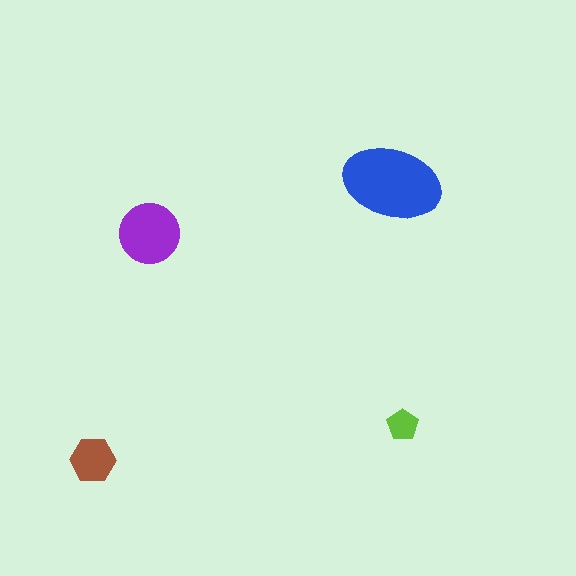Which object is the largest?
The blue ellipse.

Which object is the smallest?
The lime pentagon.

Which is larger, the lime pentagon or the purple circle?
The purple circle.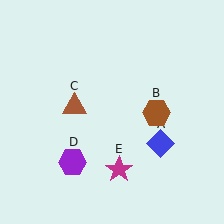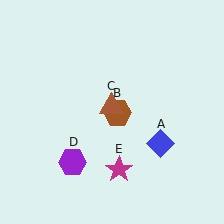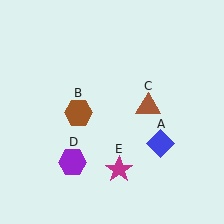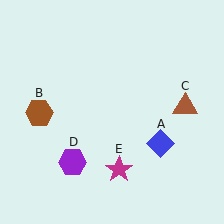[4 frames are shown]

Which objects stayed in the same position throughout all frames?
Blue diamond (object A) and purple hexagon (object D) and magenta star (object E) remained stationary.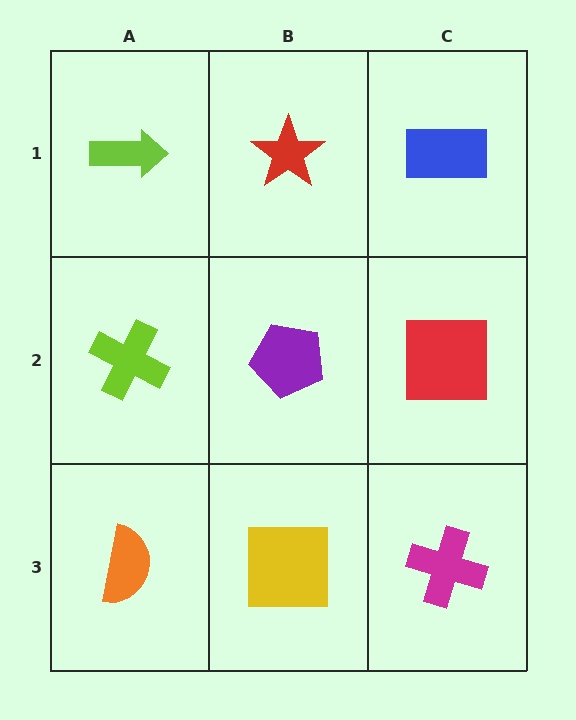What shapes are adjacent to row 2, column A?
A lime arrow (row 1, column A), an orange semicircle (row 3, column A), a purple pentagon (row 2, column B).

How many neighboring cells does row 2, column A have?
3.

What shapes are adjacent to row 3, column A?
A lime cross (row 2, column A), a yellow square (row 3, column B).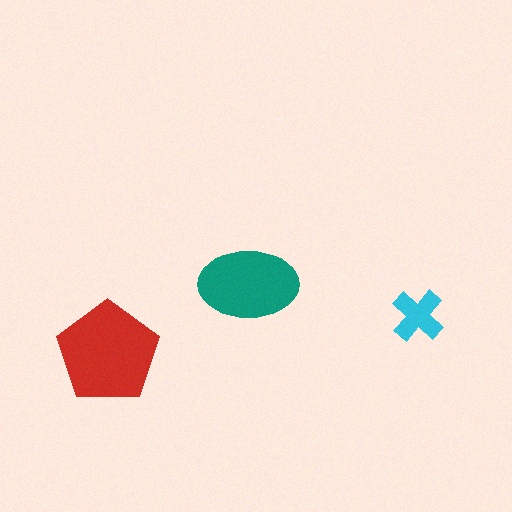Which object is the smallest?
The cyan cross.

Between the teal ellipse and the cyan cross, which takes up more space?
The teal ellipse.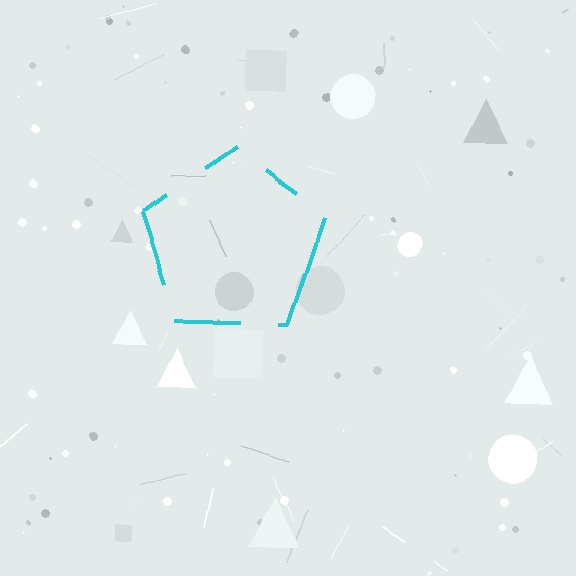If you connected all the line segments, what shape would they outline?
They would outline a pentagon.